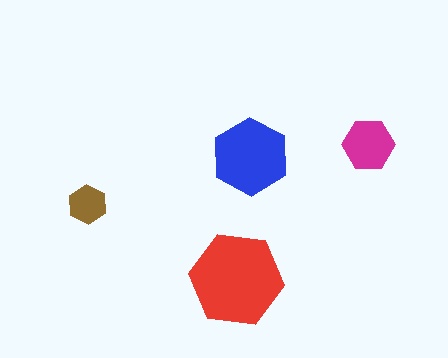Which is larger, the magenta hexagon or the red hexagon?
The red one.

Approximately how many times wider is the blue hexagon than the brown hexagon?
About 2 times wider.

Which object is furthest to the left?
The brown hexagon is leftmost.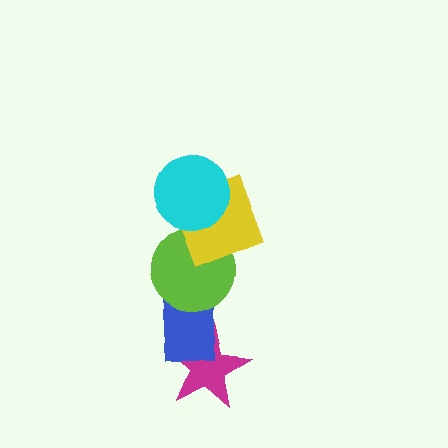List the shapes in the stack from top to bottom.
From top to bottom: the cyan circle, the yellow square, the lime circle, the blue rectangle, the magenta star.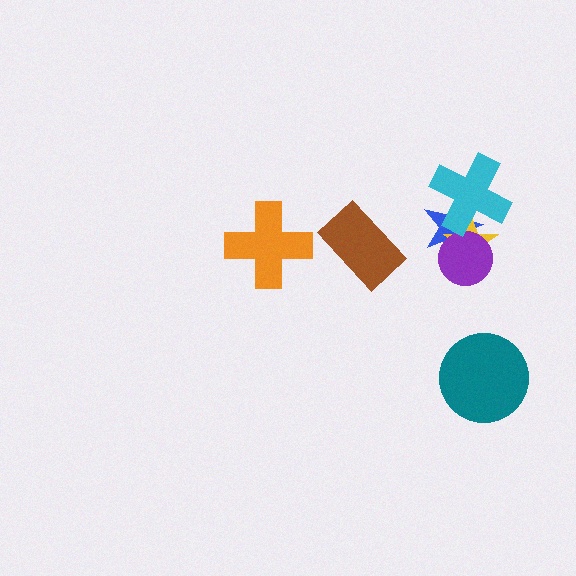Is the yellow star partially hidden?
Yes, it is partially covered by another shape.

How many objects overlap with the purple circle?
2 objects overlap with the purple circle.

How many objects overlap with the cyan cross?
2 objects overlap with the cyan cross.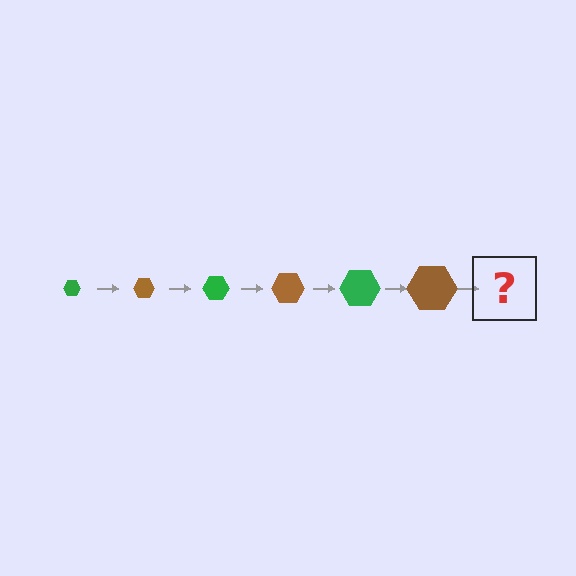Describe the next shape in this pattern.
It should be a green hexagon, larger than the previous one.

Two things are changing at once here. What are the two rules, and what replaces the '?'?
The two rules are that the hexagon grows larger each step and the color cycles through green and brown. The '?' should be a green hexagon, larger than the previous one.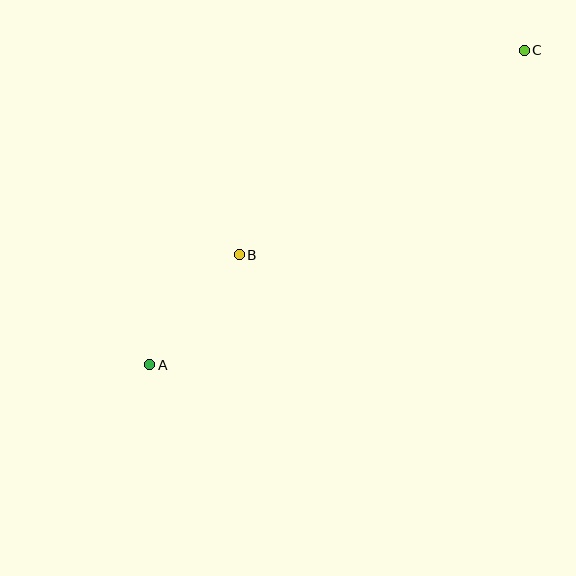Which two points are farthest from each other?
Points A and C are farthest from each other.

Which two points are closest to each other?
Points A and B are closest to each other.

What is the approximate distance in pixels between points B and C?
The distance between B and C is approximately 351 pixels.